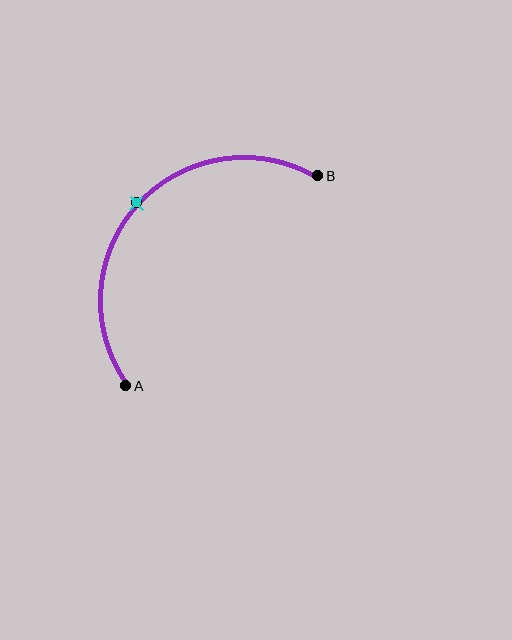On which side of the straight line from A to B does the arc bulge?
The arc bulges above and to the left of the straight line connecting A and B.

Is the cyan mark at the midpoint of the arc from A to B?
Yes. The cyan mark lies on the arc at equal arc-length from both A and B — it is the arc midpoint.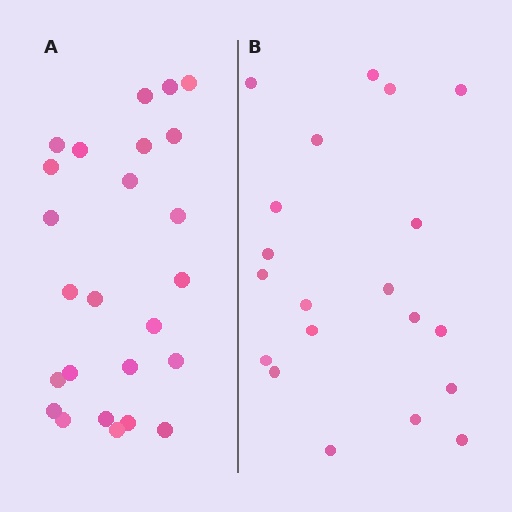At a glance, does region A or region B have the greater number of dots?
Region A (the left region) has more dots.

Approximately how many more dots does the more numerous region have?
Region A has about 5 more dots than region B.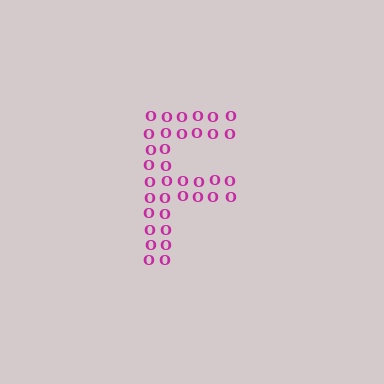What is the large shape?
The large shape is the letter F.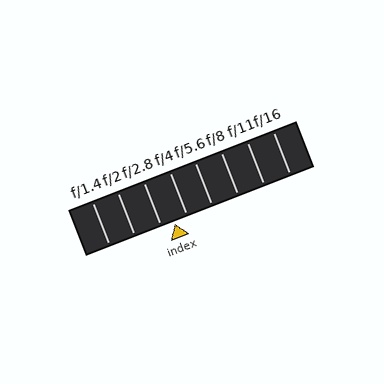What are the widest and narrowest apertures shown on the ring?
The widest aperture shown is f/1.4 and the narrowest is f/16.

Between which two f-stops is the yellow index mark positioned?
The index mark is between f/2.8 and f/4.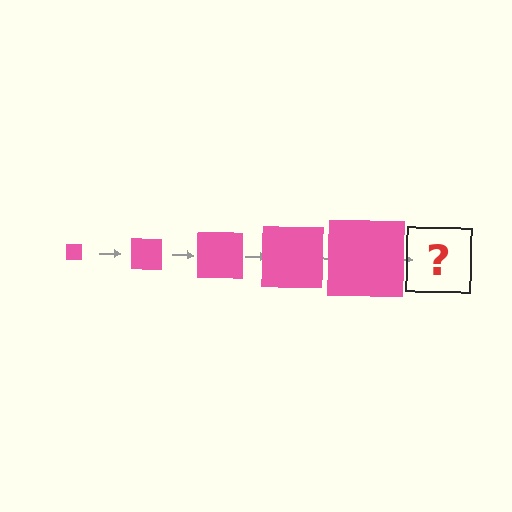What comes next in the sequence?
The next element should be a pink square, larger than the previous one.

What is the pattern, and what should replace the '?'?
The pattern is that the square gets progressively larger each step. The '?' should be a pink square, larger than the previous one.